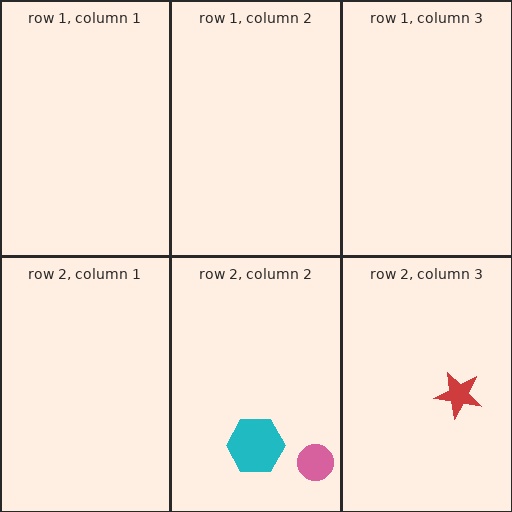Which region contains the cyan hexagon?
The row 2, column 2 region.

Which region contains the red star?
The row 2, column 3 region.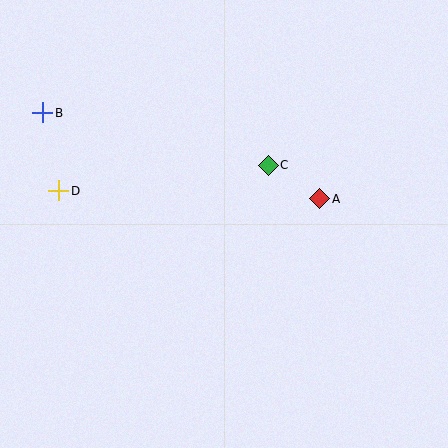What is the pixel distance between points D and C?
The distance between D and C is 211 pixels.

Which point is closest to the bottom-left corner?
Point D is closest to the bottom-left corner.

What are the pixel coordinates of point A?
Point A is at (320, 199).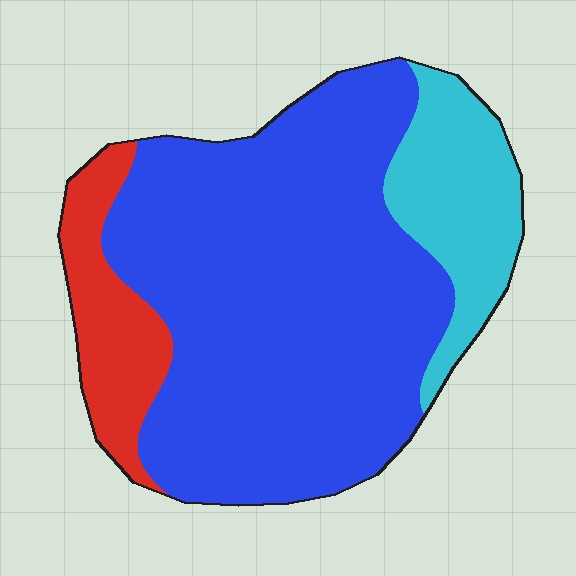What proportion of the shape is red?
Red covers roughly 15% of the shape.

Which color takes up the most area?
Blue, at roughly 70%.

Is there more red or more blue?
Blue.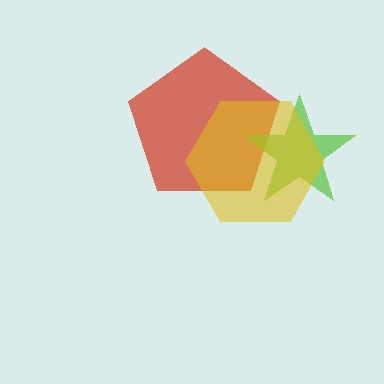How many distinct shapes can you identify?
There are 3 distinct shapes: a red pentagon, a lime star, a yellow hexagon.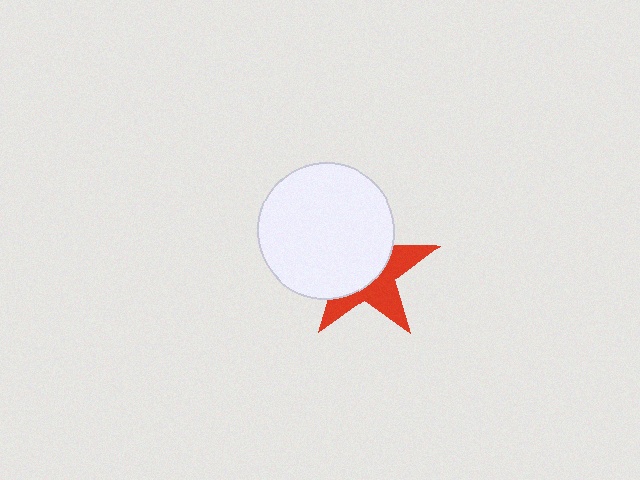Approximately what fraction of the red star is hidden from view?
Roughly 57% of the red star is hidden behind the white circle.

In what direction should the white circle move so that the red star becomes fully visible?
The white circle should move toward the upper-left. That is the shortest direction to clear the overlap and leave the red star fully visible.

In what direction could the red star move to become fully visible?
The red star could move toward the lower-right. That would shift it out from behind the white circle entirely.